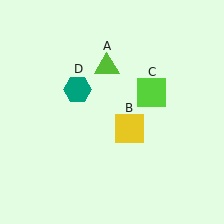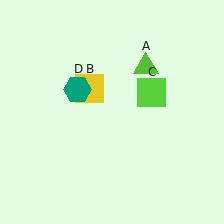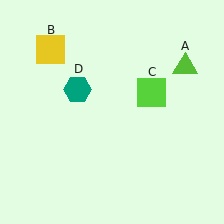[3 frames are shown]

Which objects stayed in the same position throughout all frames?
Lime square (object C) and teal hexagon (object D) remained stationary.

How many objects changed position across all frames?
2 objects changed position: lime triangle (object A), yellow square (object B).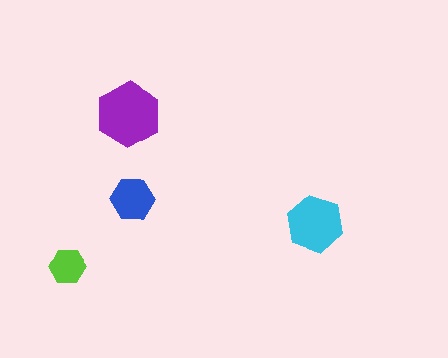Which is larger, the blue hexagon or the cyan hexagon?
The cyan one.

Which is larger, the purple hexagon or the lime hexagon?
The purple one.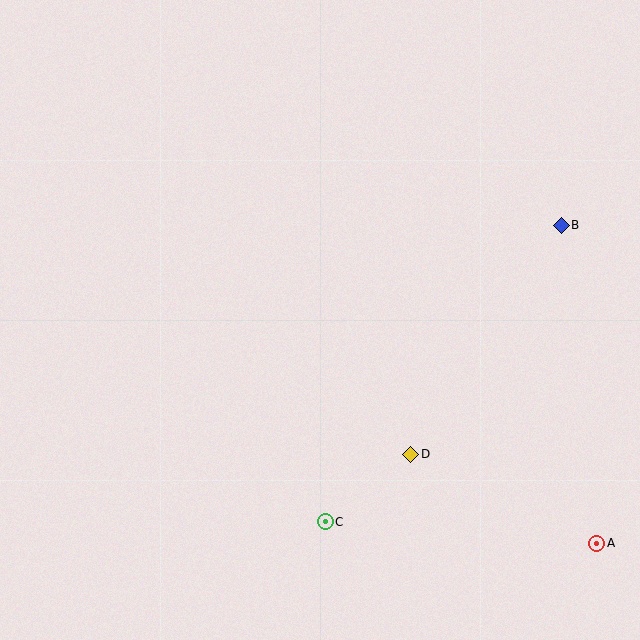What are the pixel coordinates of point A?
Point A is at (597, 543).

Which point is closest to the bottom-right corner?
Point A is closest to the bottom-right corner.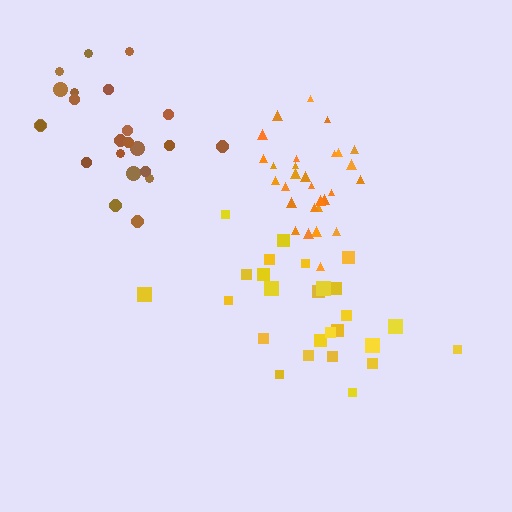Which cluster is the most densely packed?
Orange.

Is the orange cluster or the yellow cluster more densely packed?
Orange.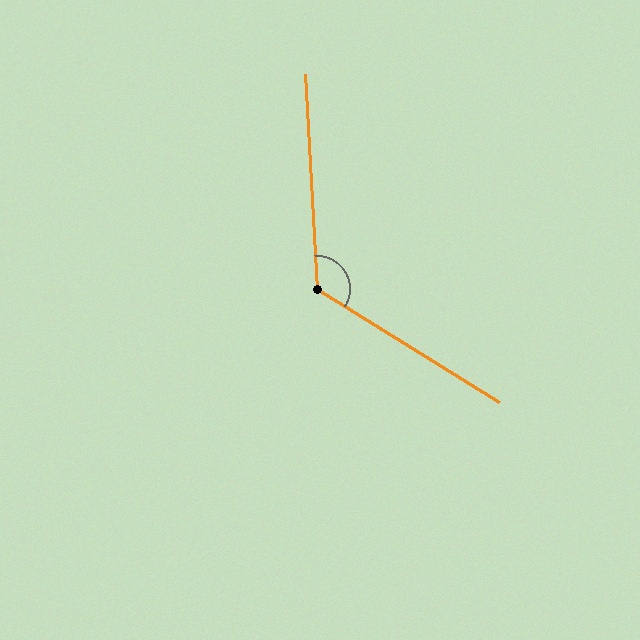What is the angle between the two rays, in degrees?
Approximately 125 degrees.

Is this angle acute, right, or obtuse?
It is obtuse.